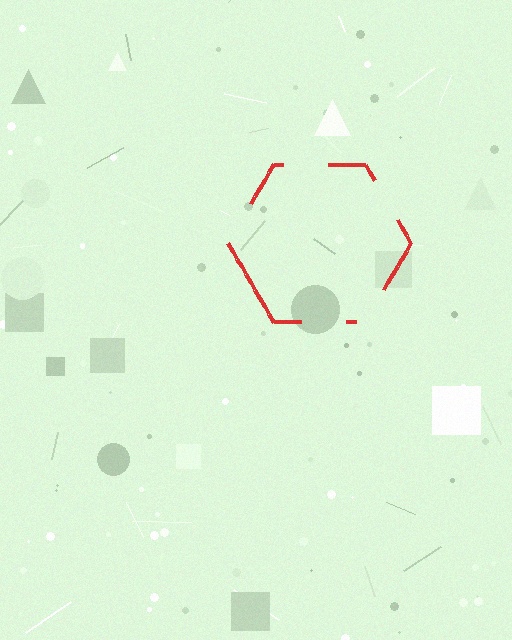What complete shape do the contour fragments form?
The contour fragments form a hexagon.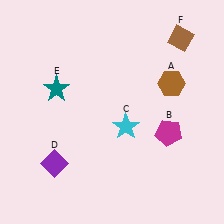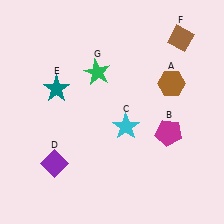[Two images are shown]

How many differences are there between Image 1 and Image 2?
There is 1 difference between the two images.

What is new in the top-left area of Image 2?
A green star (G) was added in the top-left area of Image 2.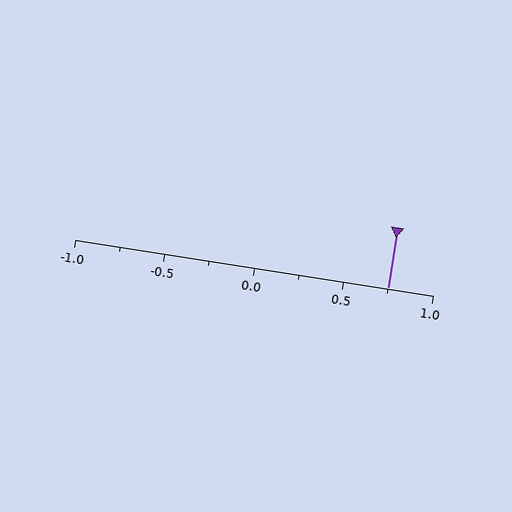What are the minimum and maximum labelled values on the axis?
The axis runs from -1.0 to 1.0.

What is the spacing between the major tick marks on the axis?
The major ticks are spaced 0.5 apart.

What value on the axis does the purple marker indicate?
The marker indicates approximately 0.75.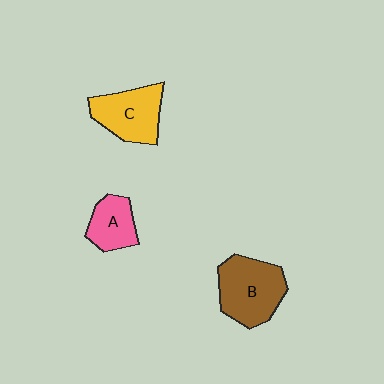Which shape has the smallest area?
Shape A (pink).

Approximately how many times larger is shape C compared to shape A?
Approximately 1.5 times.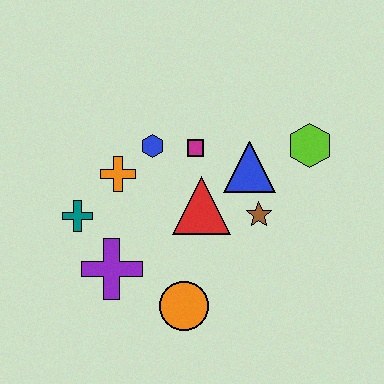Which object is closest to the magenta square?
The blue hexagon is closest to the magenta square.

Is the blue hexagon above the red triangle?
Yes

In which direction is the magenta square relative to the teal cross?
The magenta square is to the right of the teal cross.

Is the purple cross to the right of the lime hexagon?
No